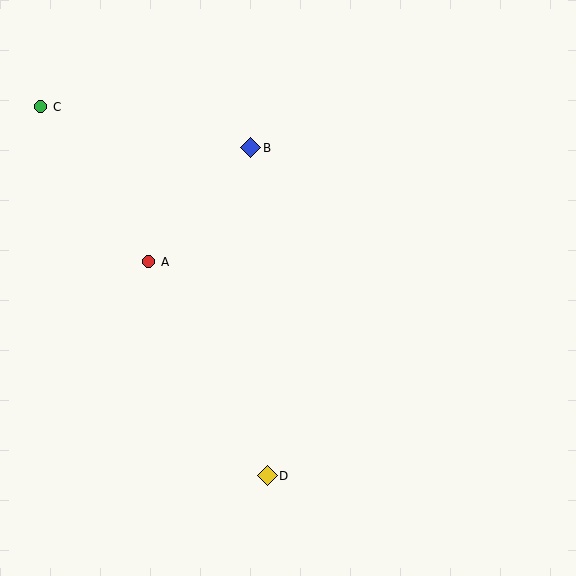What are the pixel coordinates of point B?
Point B is at (251, 148).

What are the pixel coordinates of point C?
Point C is at (41, 107).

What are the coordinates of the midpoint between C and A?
The midpoint between C and A is at (95, 184).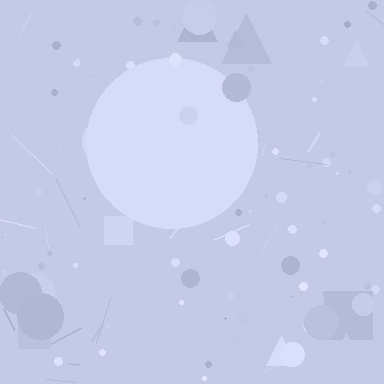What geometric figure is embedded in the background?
A circle is embedded in the background.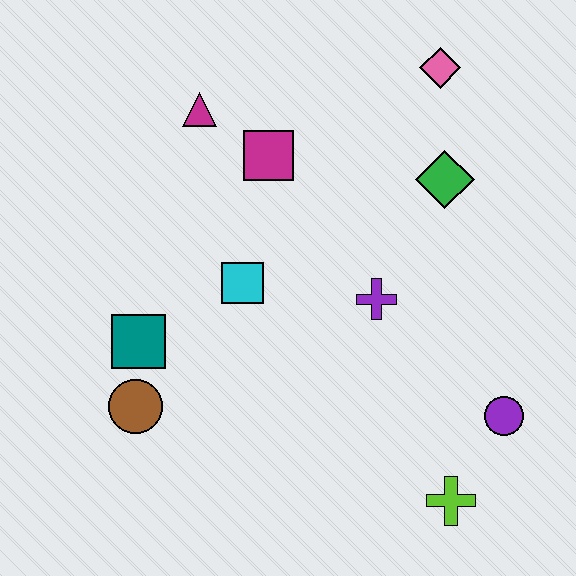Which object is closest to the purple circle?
The lime cross is closest to the purple circle.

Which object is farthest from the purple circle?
The magenta triangle is farthest from the purple circle.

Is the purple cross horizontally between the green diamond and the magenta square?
Yes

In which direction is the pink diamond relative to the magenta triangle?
The pink diamond is to the right of the magenta triangle.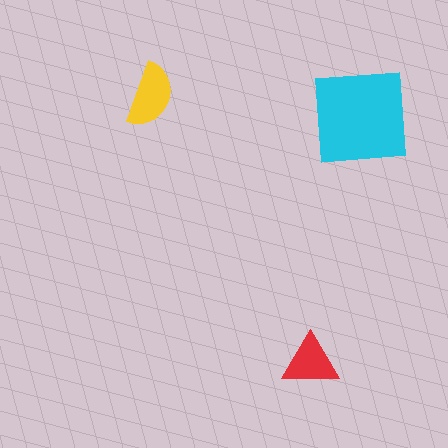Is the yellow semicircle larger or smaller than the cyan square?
Smaller.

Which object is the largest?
The cyan square.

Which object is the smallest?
The red triangle.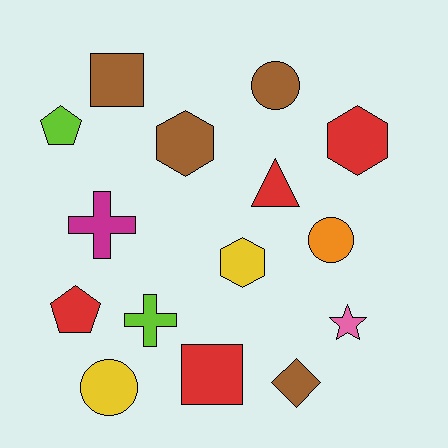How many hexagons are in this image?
There are 3 hexagons.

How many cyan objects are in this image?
There are no cyan objects.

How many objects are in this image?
There are 15 objects.